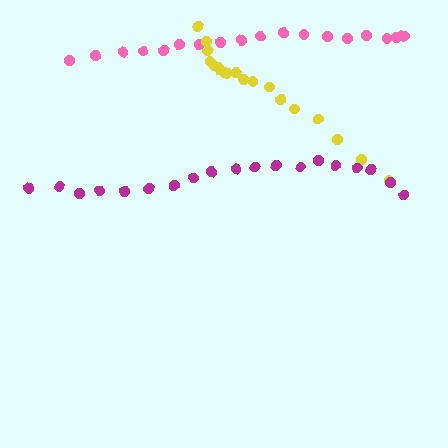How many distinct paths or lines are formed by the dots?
There are 3 distinct paths.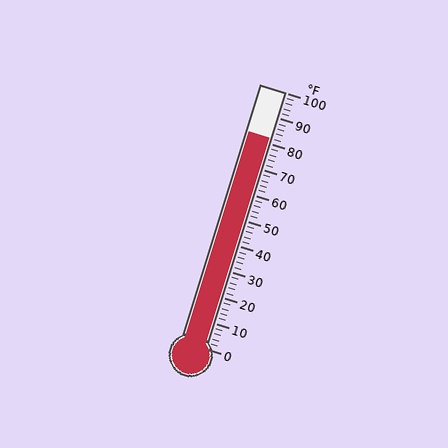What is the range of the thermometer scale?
The thermometer scale ranges from 0°F to 100°F.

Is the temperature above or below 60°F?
The temperature is above 60°F.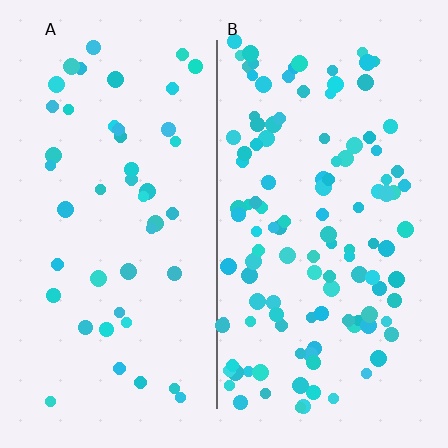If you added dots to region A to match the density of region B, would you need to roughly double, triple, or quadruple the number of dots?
Approximately triple.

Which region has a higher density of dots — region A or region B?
B (the right).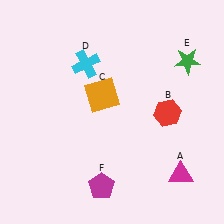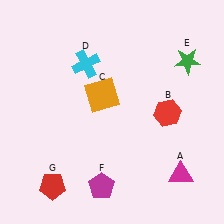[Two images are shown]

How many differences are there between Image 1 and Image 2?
There is 1 difference between the two images.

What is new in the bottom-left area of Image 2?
A red pentagon (G) was added in the bottom-left area of Image 2.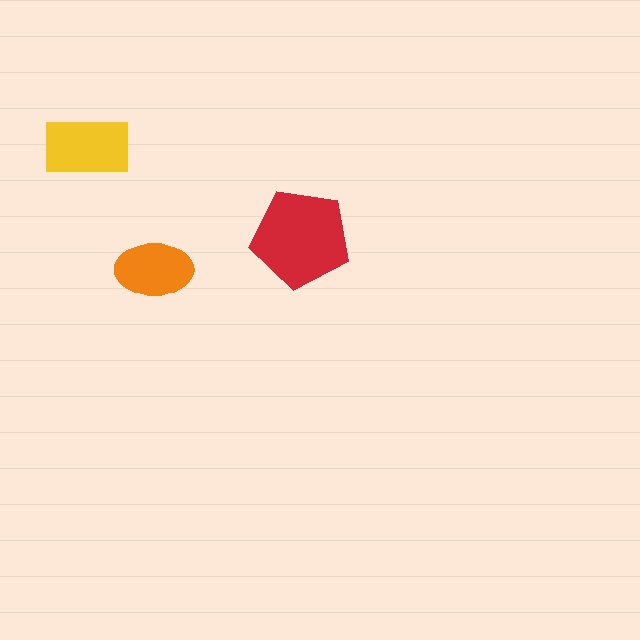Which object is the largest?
The red pentagon.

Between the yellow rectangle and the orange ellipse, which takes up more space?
The yellow rectangle.